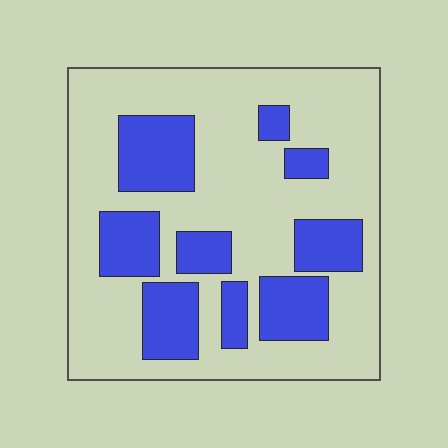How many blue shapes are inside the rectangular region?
9.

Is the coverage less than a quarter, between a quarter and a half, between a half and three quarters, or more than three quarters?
Between a quarter and a half.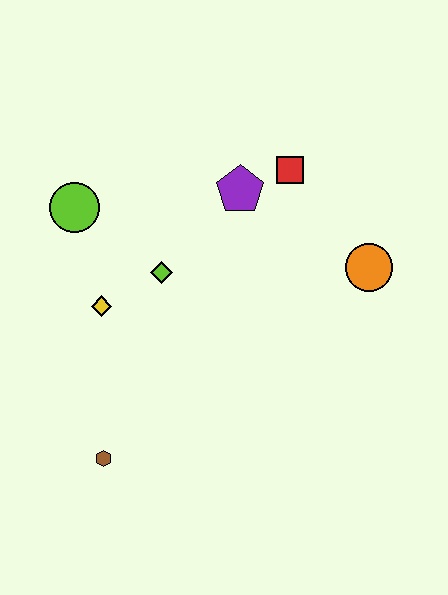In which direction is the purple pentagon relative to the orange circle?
The purple pentagon is to the left of the orange circle.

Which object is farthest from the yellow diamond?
The orange circle is farthest from the yellow diamond.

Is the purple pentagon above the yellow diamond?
Yes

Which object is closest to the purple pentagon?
The red square is closest to the purple pentagon.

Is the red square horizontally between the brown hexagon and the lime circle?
No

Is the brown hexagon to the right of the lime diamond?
No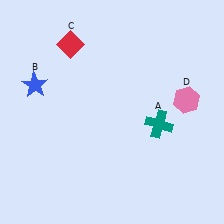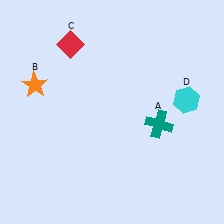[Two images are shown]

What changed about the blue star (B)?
In Image 1, B is blue. In Image 2, it changed to orange.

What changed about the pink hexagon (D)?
In Image 1, D is pink. In Image 2, it changed to cyan.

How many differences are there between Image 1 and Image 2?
There are 2 differences between the two images.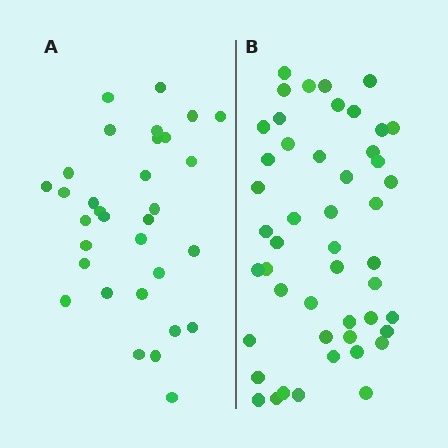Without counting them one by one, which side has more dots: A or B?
Region B (the right region) has more dots.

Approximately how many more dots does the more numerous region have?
Region B has approximately 15 more dots than region A.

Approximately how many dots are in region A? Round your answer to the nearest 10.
About 30 dots. (The exact count is 32, which rounds to 30.)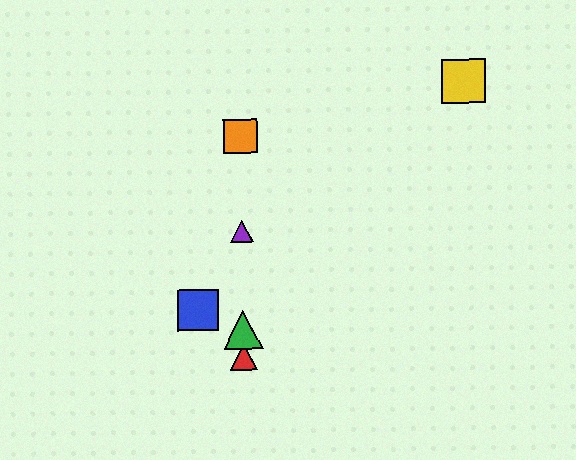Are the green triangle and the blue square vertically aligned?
No, the green triangle is at x≈243 and the blue square is at x≈198.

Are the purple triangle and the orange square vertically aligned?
Yes, both are at x≈242.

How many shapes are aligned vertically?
4 shapes (the red triangle, the green triangle, the purple triangle, the orange square) are aligned vertically.